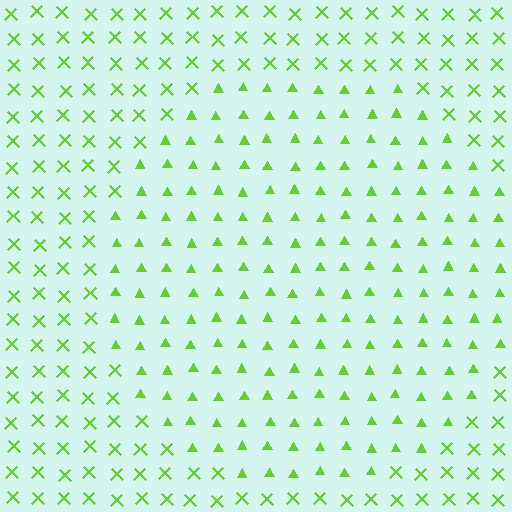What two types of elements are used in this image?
The image uses triangles inside the circle region and X marks outside it.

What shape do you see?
I see a circle.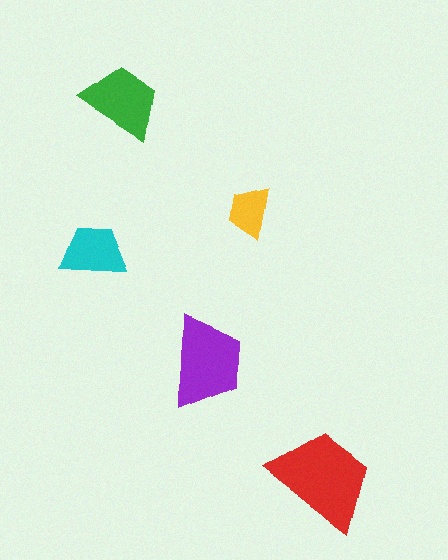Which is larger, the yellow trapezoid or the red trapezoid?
The red one.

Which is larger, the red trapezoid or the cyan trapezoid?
The red one.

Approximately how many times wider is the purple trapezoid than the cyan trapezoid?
About 1.5 times wider.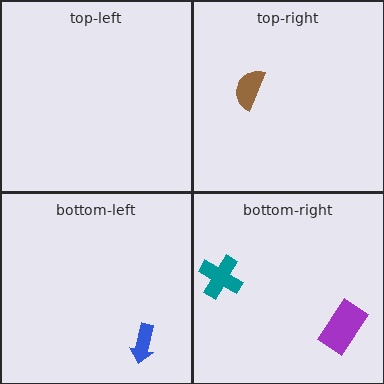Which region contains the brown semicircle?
The top-right region.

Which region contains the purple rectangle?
The bottom-right region.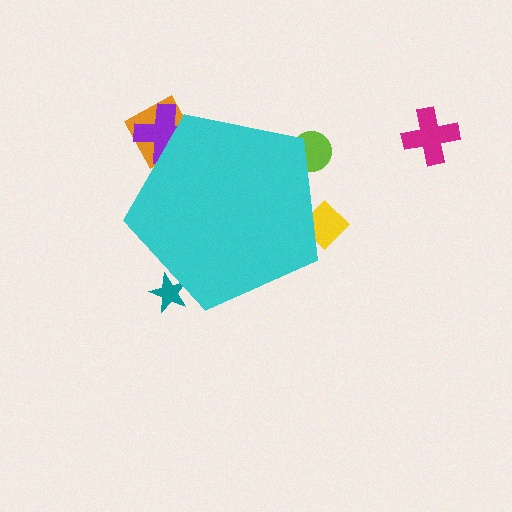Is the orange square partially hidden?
Yes, the orange square is partially hidden behind the cyan pentagon.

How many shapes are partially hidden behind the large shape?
5 shapes are partially hidden.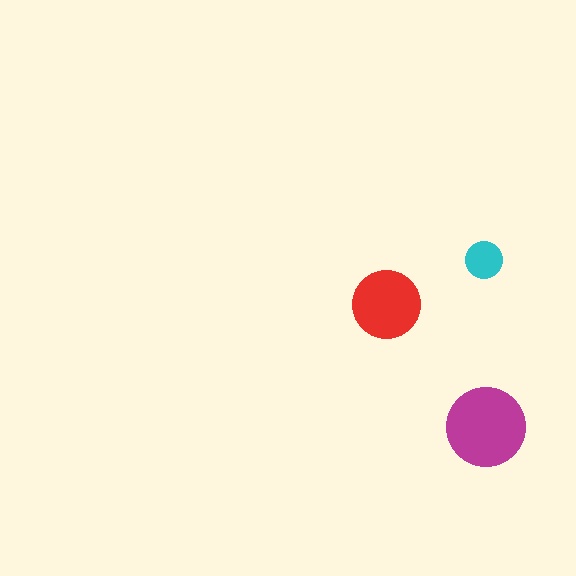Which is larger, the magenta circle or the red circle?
The magenta one.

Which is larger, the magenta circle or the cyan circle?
The magenta one.